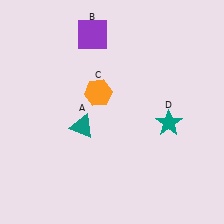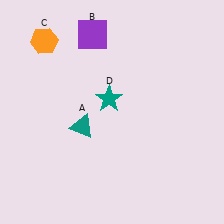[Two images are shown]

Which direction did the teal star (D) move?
The teal star (D) moved left.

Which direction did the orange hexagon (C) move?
The orange hexagon (C) moved left.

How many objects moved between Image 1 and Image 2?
2 objects moved between the two images.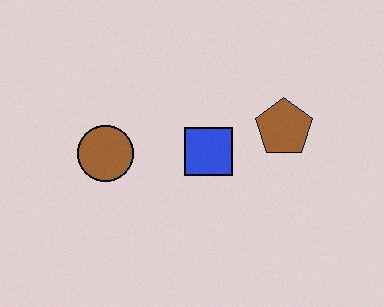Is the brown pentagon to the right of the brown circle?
Yes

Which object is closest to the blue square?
The brown pentagon is closest to the blue square.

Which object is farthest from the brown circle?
The brown pentagon is farthest from the brown circle.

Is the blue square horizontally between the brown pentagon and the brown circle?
Yes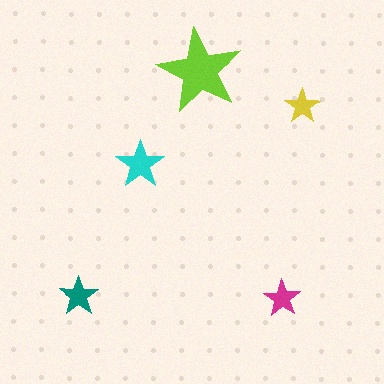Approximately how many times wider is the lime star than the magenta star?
About 2.5 times wider.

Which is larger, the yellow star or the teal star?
The teal one.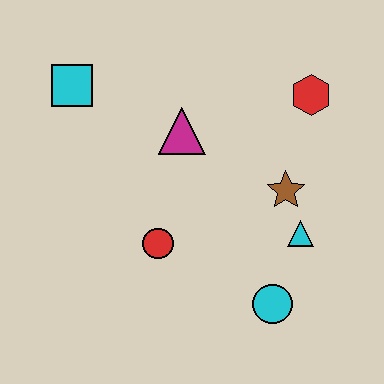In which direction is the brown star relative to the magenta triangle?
The brown star is to the right of the magenta triangle.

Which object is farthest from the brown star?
The cyan square is farthest from the brown star.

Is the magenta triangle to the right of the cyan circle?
No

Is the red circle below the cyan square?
Yes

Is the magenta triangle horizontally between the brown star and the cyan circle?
No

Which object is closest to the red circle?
The magenta triangle is closest to the red circle.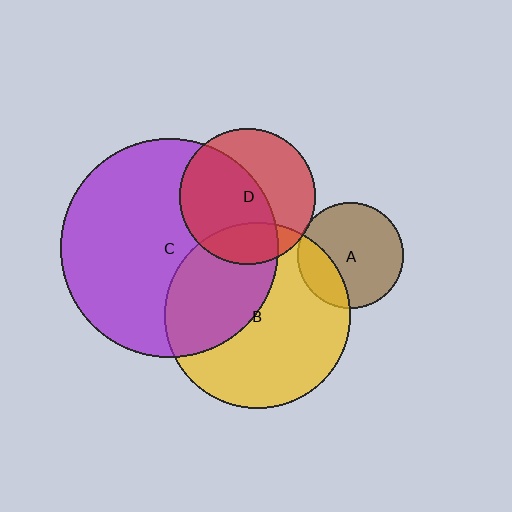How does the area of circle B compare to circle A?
Approximately 3.1 times.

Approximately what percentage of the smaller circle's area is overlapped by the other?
Approximately 40%.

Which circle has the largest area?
Circle C (purple).